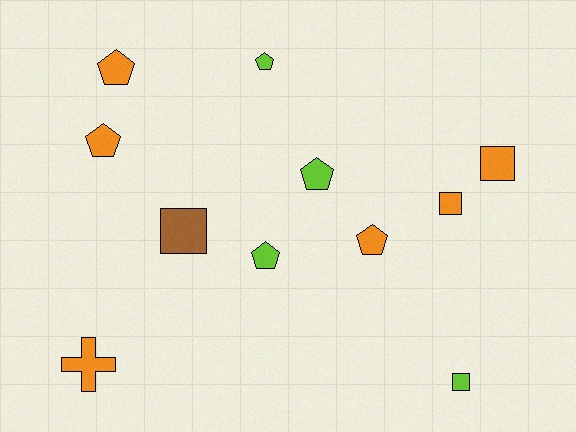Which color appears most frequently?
Orange, with 6 objects.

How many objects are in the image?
There are 11 objects.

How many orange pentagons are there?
There are 3 orange pentagons.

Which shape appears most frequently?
Pentagon, with 6 objects.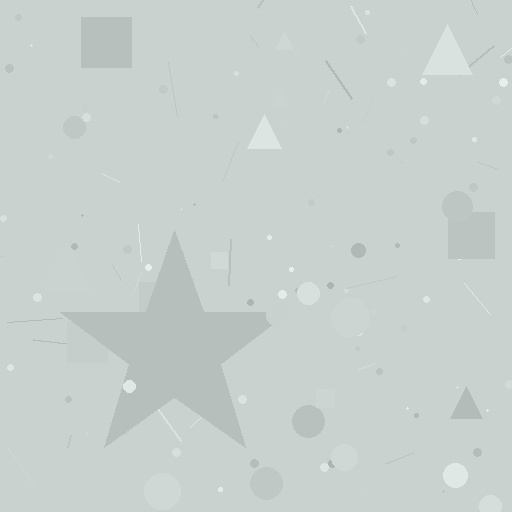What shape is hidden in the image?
A star is hidden in the image.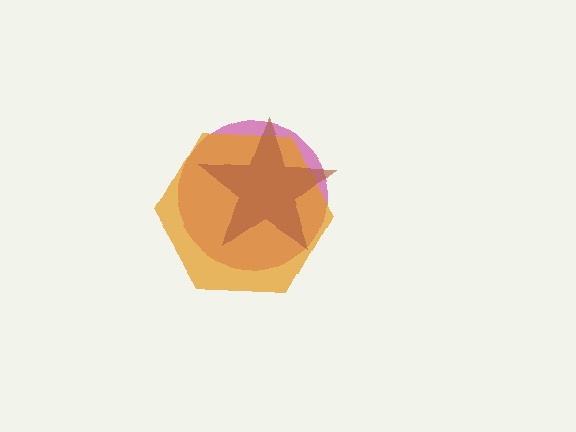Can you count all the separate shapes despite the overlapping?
Yes, there are 3 separate shapes.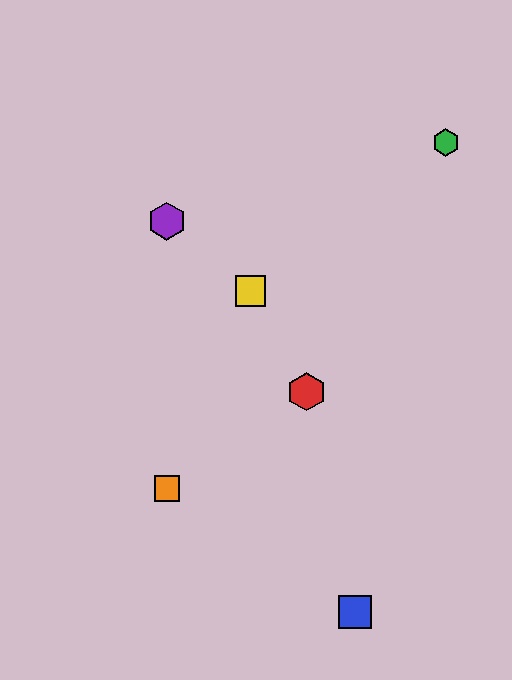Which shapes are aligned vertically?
The purple hexagon, the orange square are aligned vertically.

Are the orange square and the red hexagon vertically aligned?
No, the orange square is at x≈167 and the red hexagon is at x≈306.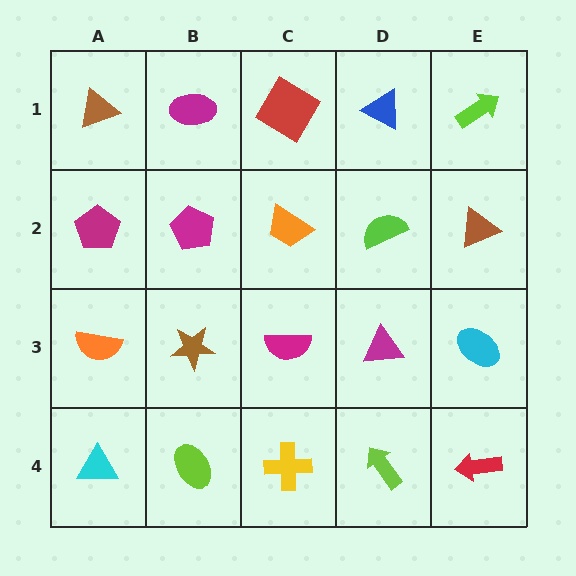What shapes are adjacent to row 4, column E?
A cyan ellipse (row 3, column E), a lime arrow (row 4, column D).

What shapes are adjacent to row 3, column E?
A brown triangle (row 2, column E), a red arrow (row 4, column E), a magenta triangle (row 3, column D).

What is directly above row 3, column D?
A lime semicircle.